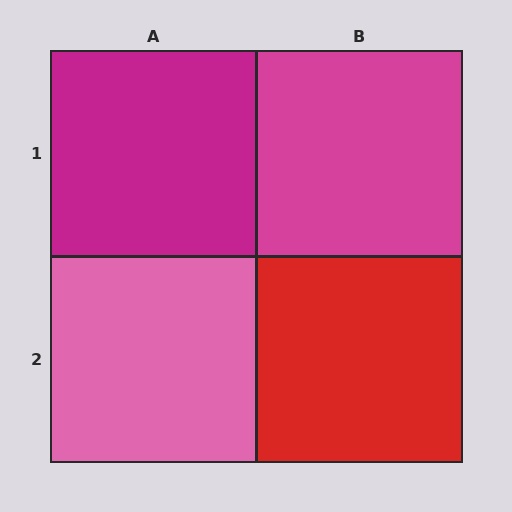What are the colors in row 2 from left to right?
Pink, red.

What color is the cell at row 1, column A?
Magenta.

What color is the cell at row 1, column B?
Magenta.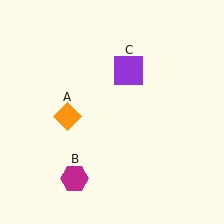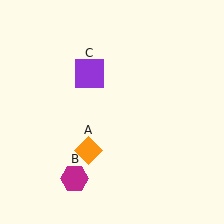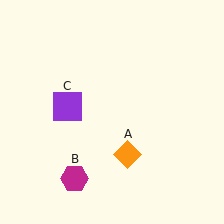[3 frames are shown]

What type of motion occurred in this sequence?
The orange diamond (object A), purple square (object C) rotated counterclockwise around the center of the scene.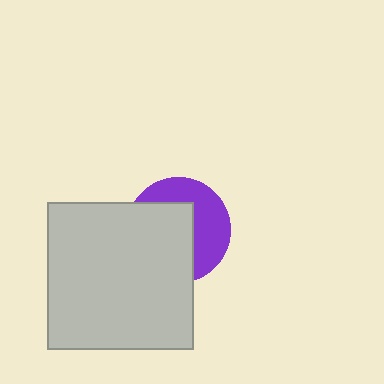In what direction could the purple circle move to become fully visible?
The purple circle could move toward the upper-right. That would shift it out from behind the light gray square entirely.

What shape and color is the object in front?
The object in front is a light gray square.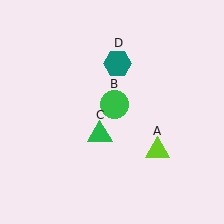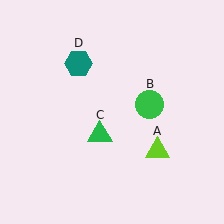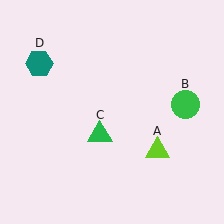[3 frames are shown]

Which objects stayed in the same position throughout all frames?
Lime triangle (object A) and green triangle (object C) remained stationary.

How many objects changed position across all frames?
2 objects changed position: green circle (object B), teal hexagon (object D).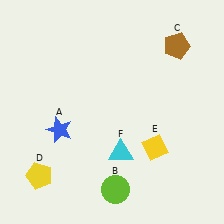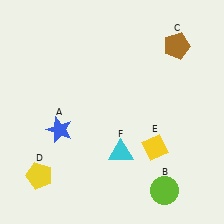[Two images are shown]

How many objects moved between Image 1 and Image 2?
1 object moved between the two images.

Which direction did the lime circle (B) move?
The lime circle (B) moved right.